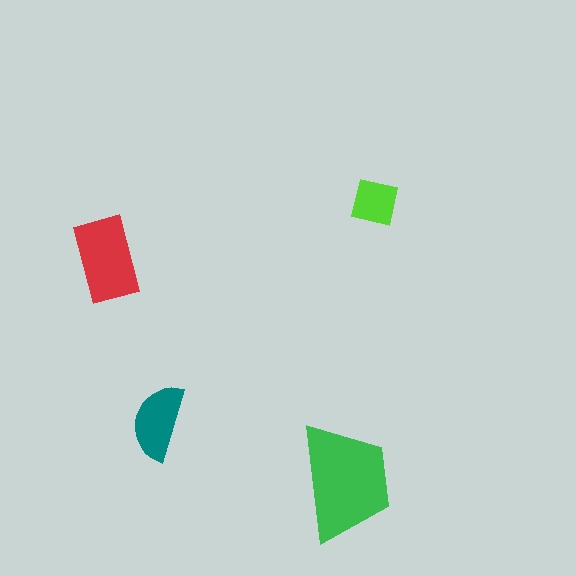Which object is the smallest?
The lime square.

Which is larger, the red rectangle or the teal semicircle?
The red rectangle.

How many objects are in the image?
There are 4 objects in the image.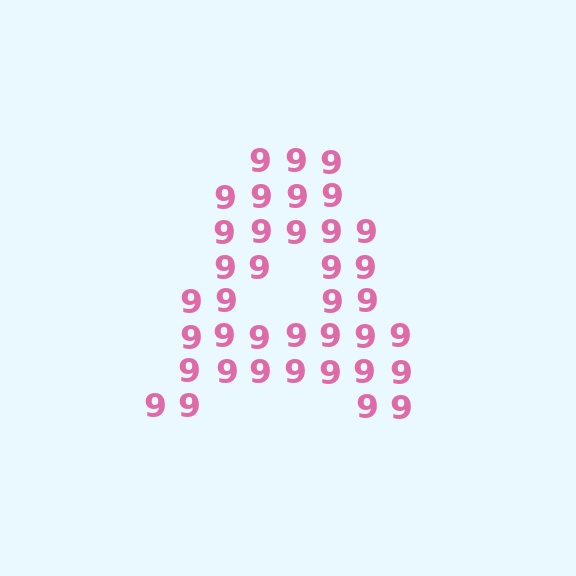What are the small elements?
The small elements are digit 9's.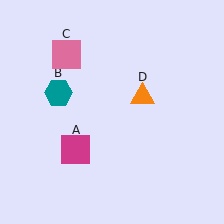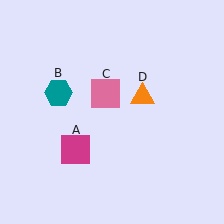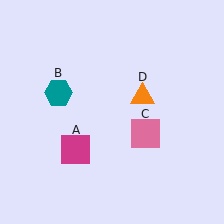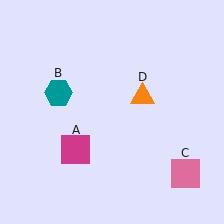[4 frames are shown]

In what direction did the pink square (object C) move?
The pink square (object C) moved down and to the right.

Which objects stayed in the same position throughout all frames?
Magenta square (object A) and teal hexagon (object B) and orange triangle (object D) remained stationary.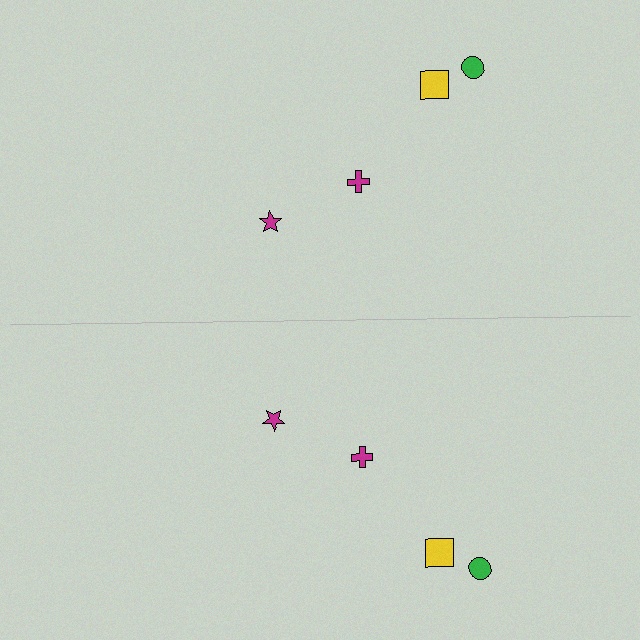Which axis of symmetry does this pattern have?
The pattern has a horizontal axis of symmetry running through the center of the image.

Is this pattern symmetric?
Yes, this pattern has bilateral (reflection) symmetry.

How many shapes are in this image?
There are 8 shapes in this image.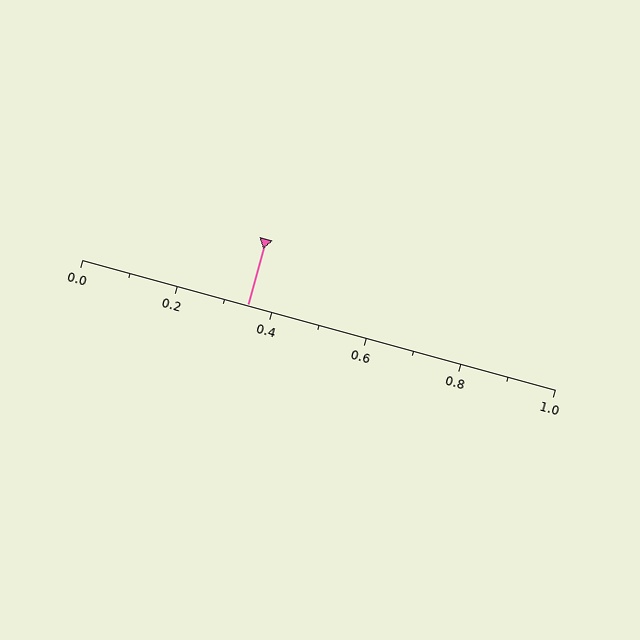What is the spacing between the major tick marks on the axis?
The major ticks are spaced 0.2 apart.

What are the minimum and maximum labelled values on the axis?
The axis runs from 0.0 to 1.0.